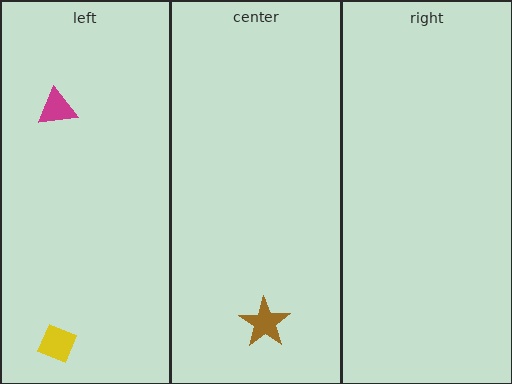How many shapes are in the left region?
2.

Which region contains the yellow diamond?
The left region.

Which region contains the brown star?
The center region.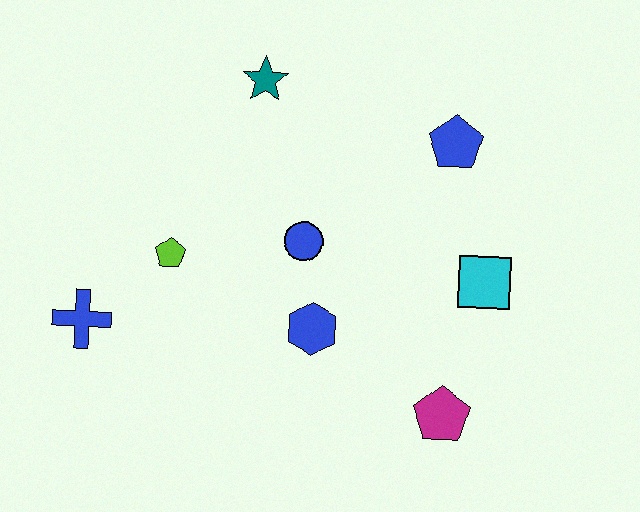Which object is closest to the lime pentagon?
The blue cross is closest to the lime pentagon.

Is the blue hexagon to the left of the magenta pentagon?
Yes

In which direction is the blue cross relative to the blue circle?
The blue cross is to the left of the blue circle.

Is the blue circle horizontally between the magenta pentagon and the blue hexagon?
No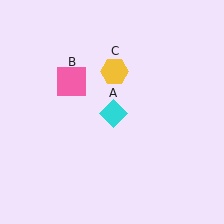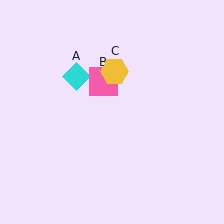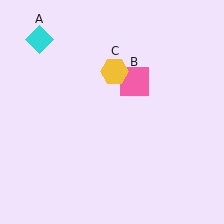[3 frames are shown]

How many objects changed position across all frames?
2 objects changed position: cyan diamond (object A), pink square (object B).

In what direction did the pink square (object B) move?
The pink square (object B) moved right.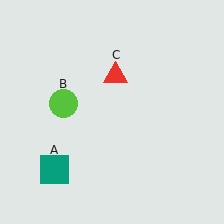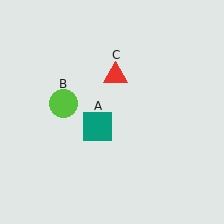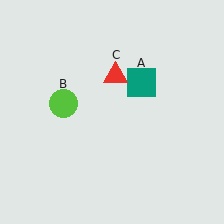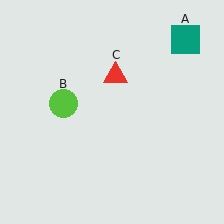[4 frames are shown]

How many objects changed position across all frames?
1 object changed position: teal square (object A).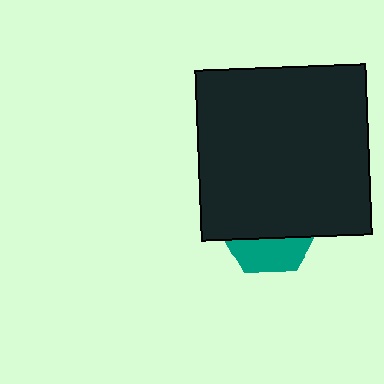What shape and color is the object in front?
The object in front is a black square.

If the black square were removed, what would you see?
You would see the complete teal hexagon.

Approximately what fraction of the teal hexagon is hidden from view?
Roughly 66% of the teal hexagon is hidden behind the black square.